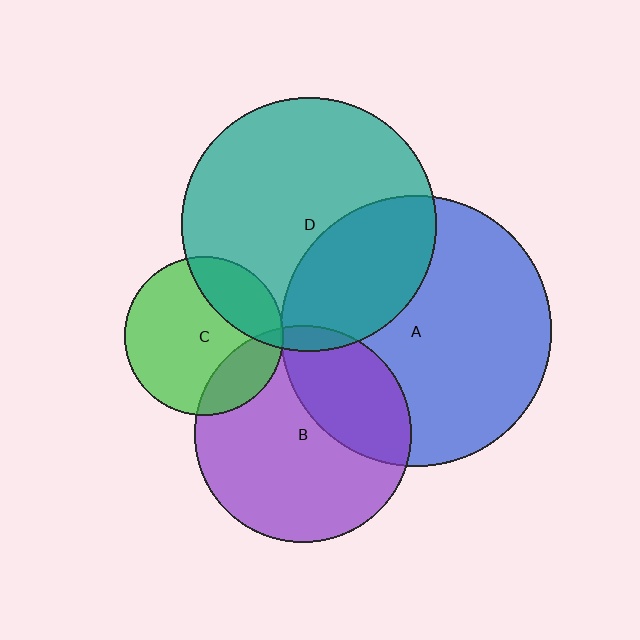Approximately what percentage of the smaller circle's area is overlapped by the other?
Approximately 5%.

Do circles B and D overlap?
Yes.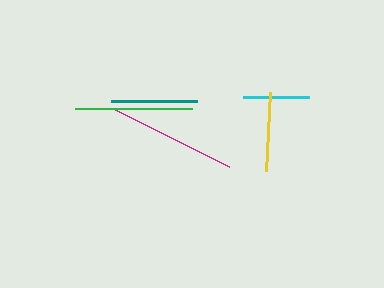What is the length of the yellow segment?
The yellow segment is approximately 79 pixels long.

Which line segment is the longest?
The magenta line is the longest at approximately 130 pixels.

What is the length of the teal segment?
The teal segment is approximately 86 pixels long.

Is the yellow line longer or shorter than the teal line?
The teal line is longer than the yellow line.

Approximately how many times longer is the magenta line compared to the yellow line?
The magenta line is approximately 1.6 times the length of the yellow line.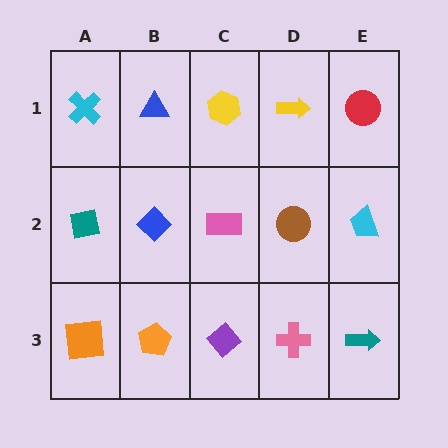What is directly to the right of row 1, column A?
A blue triangle.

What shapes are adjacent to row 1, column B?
A blue diamond (row 2, column B), a cyan cross (row 1, column A), a yellow hexagon (row 1, column C).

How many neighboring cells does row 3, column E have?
2.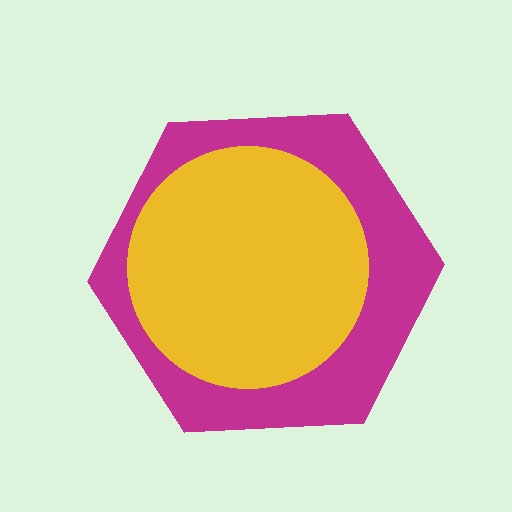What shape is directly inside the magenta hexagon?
The yellow circle.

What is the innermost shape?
The yellow circle.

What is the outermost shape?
The magenta hexagon.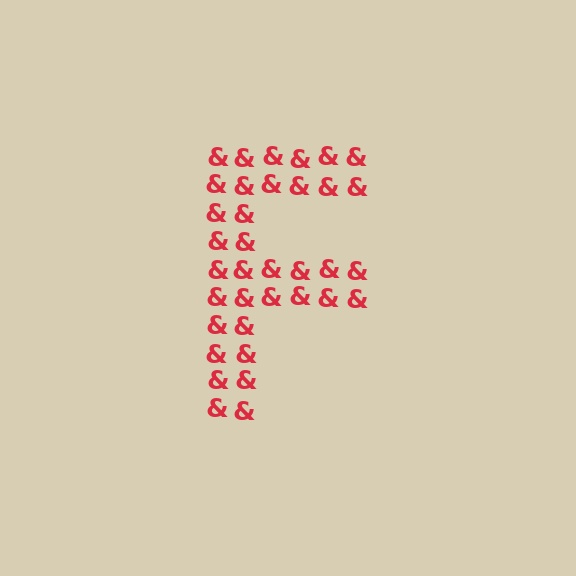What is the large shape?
The large shape is the letter F.